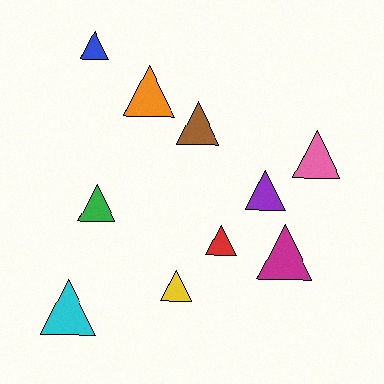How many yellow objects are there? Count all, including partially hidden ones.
There is 1 yellow object.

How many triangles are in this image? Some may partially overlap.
There are 10 triangles.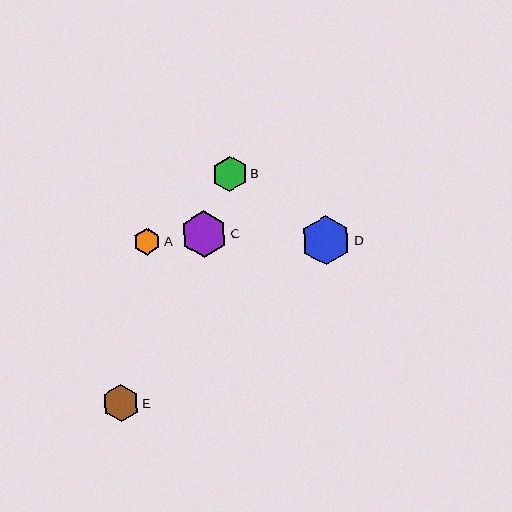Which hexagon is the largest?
Hexagon D is the largest with a size of approximately 49 pixels.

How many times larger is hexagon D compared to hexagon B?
Hexagon D is approximately 1.4 times the size of hexagon B.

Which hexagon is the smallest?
Hexagon A is the smallest with a size of approximately 27 pixels.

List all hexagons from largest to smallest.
From largest to smallest: D, C, E, B, A.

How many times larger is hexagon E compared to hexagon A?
Hexagon E is approximately 1.4 times the size of hexagon A.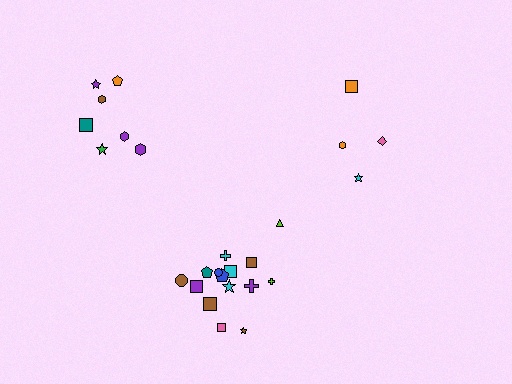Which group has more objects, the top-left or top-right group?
The top-left group.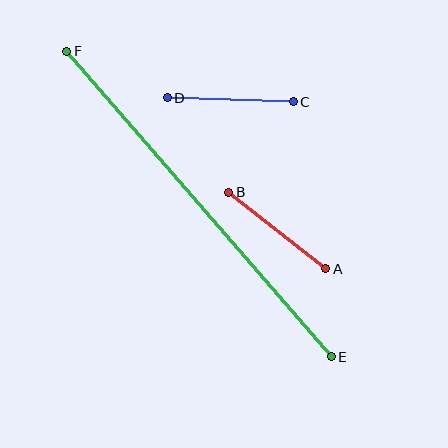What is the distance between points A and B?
The distance is approximately 124 pixels.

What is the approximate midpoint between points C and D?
The midpoint is at approximately (230, 100) pixels.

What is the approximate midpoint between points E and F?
The midpoint is at approximately (199, 204) pixels.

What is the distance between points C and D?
The distance is approximately 126 pixels.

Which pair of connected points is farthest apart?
Points E and F are farthest apart.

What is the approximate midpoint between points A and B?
The midpoint is at approximately (277, 231) pixels.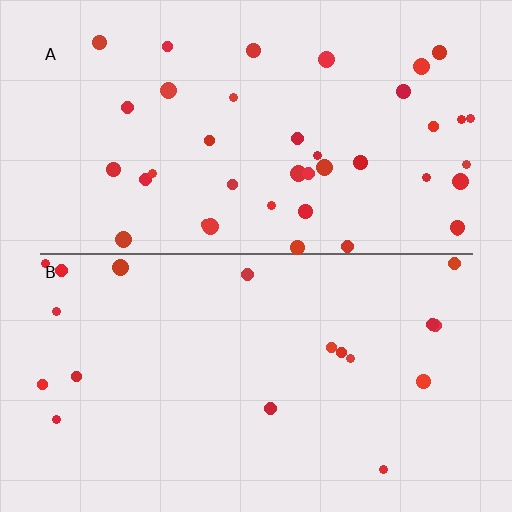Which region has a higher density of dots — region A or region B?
A (the top).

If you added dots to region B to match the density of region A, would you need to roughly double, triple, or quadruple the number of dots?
Approximately double.